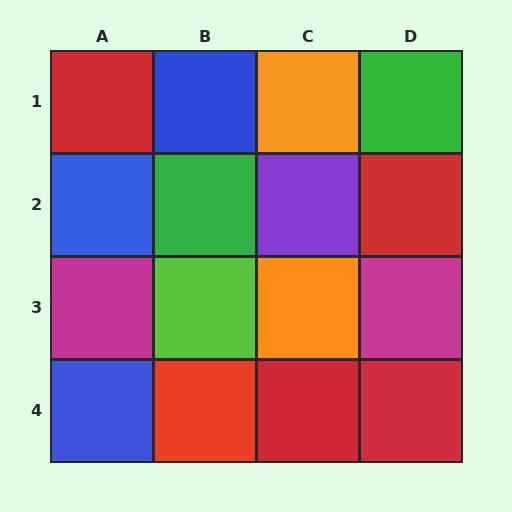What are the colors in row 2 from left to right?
Blue, green, purple, red.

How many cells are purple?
1 cell is purple.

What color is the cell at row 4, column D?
Red.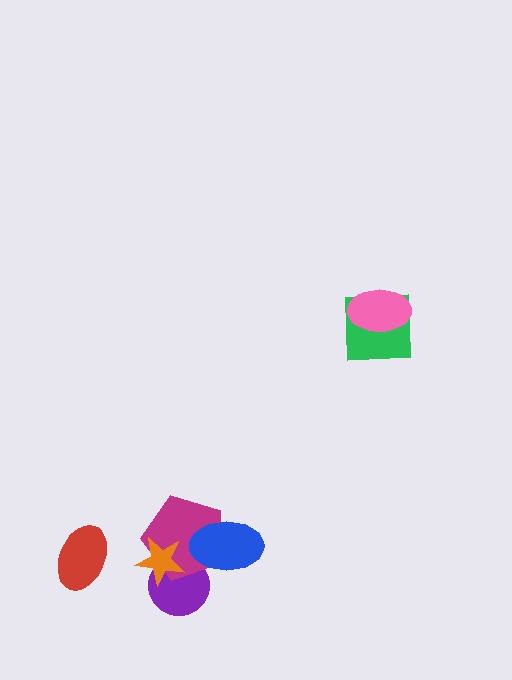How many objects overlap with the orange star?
2 objects overlap with the orange star.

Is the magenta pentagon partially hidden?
Yes, it is partially covered by another shape.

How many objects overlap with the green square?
1 object overlaps with the green square.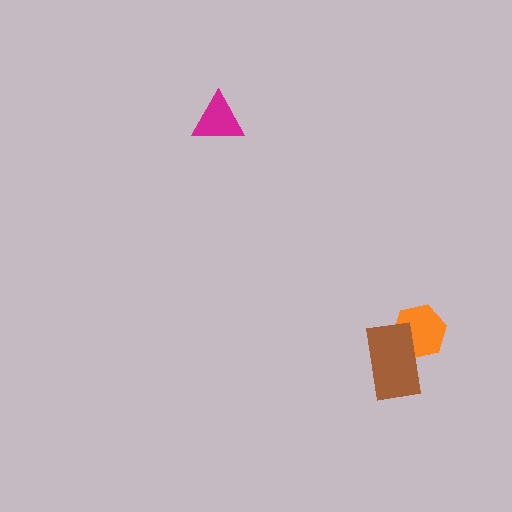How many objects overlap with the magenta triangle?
0 objects overlap with the magenta triangle.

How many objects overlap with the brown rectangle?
1 object overlaps with the brown rectangle.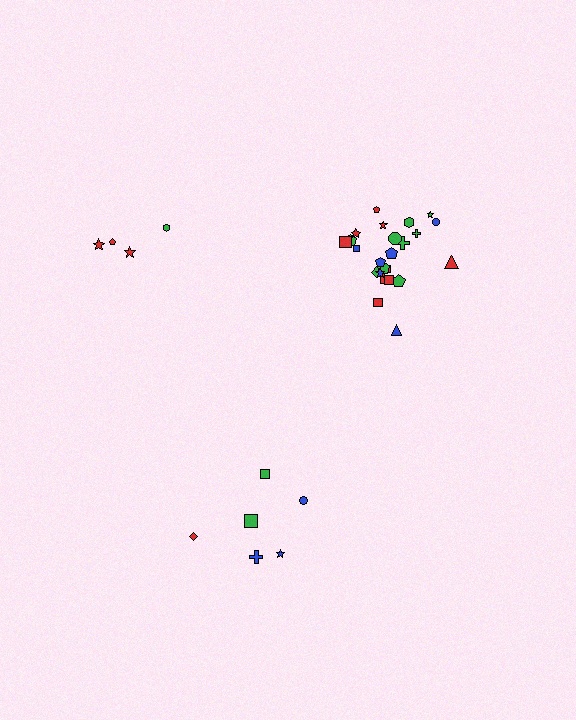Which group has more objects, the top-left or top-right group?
The top-right group.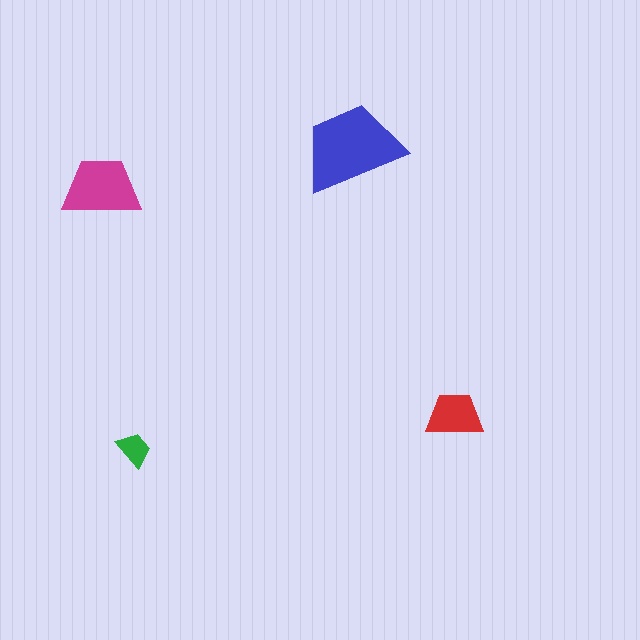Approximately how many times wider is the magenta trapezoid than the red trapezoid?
About 1.5 times wider.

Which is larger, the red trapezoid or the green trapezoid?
The red one.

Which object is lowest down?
The green trapezoid is bottommost.